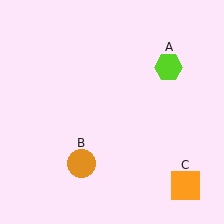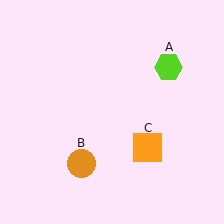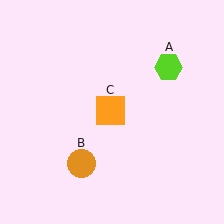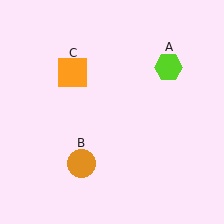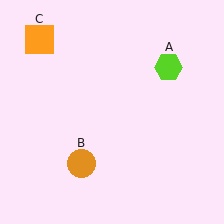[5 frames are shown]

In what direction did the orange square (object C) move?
The orange square (object C) moved up and to the left.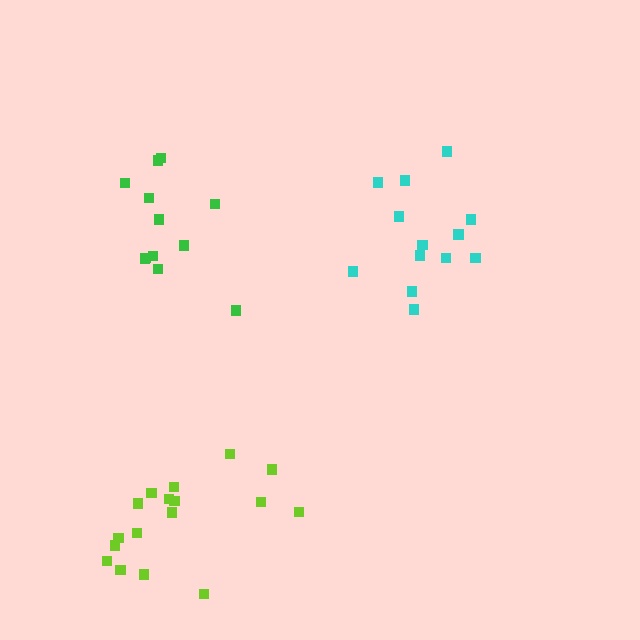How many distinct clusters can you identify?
There are 3 distinct clusters.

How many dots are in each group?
Group 1: 12 dots, Group 2: 17 dots, Group 3: 13 dots (42 total).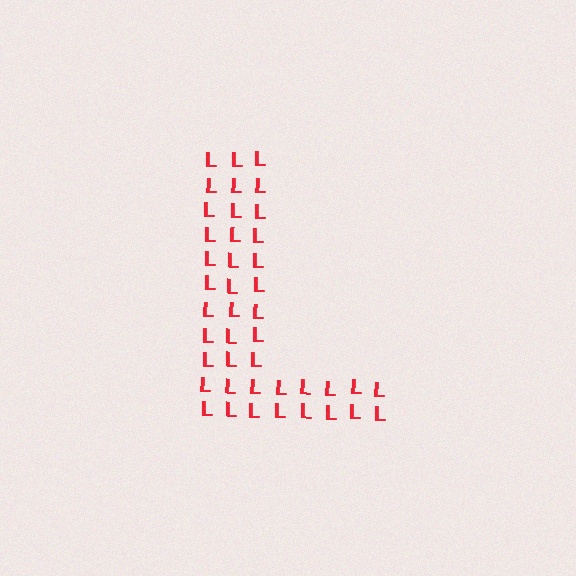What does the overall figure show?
The overall figure shows the letter L.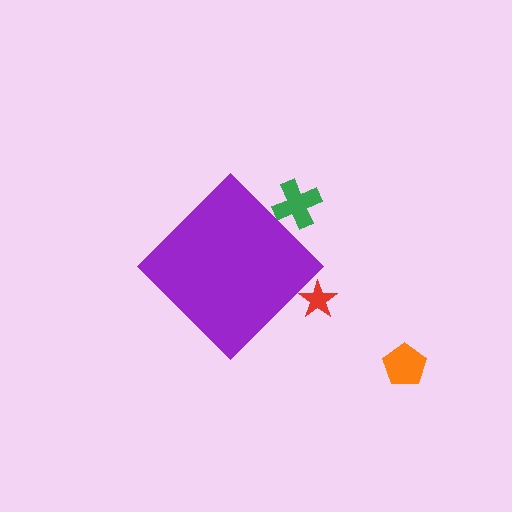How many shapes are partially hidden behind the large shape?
2 shapes are partially hidden.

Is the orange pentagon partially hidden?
No, the orange pentagon is fully visible.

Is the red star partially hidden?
Yes, the red star is partially hidden behind the purple diamond.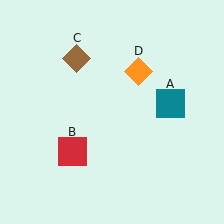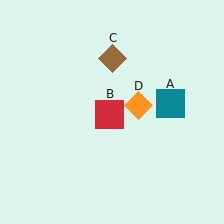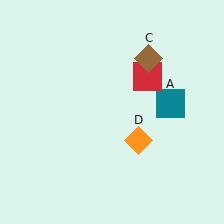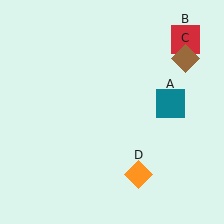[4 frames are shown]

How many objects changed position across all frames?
3 objects changed position: red square (object B), brown diamond (object C), orange diamond (object D).